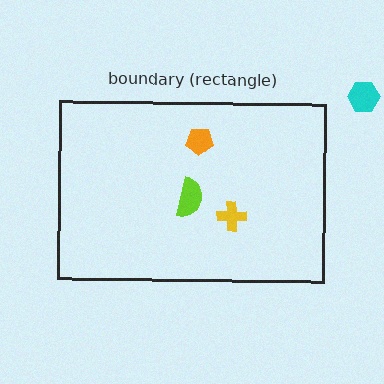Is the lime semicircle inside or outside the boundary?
Inside.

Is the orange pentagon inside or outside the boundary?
Inside.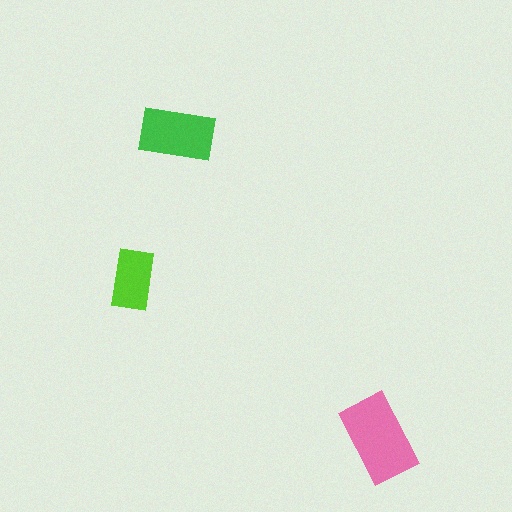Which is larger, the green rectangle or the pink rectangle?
The pink one.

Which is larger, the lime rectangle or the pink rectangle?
The pink one.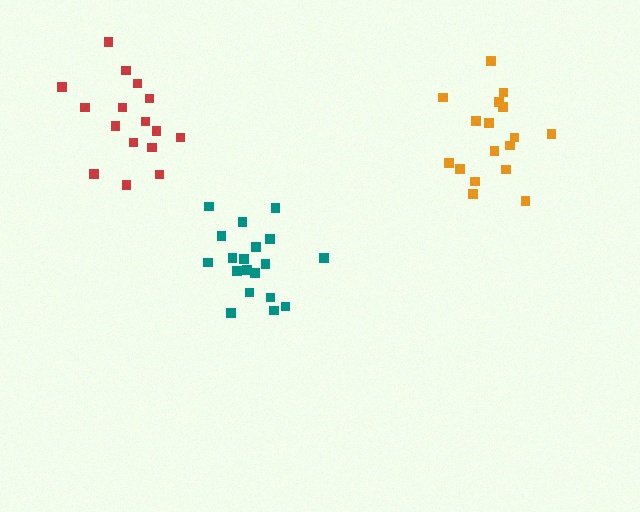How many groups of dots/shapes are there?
There are 3 groups.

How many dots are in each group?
Group 1: 19 dots, Group 2: 17 dots, Group 3: 16 dots (52 total).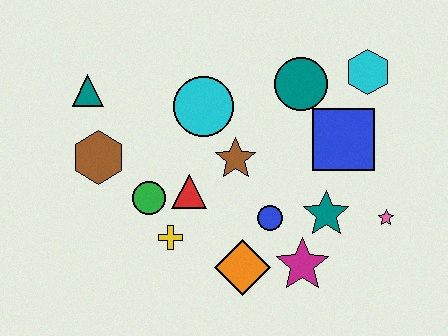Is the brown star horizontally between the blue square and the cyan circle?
Yes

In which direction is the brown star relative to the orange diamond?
The brown star is above the orange diamond.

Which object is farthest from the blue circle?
The teal triangle is farthest from the blue circle.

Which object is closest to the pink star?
The teal star is closest to the pink star.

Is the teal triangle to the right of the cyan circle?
No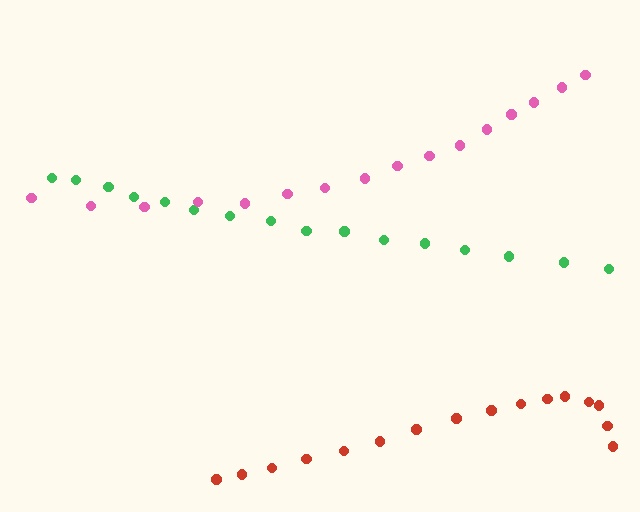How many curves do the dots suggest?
There are 3 distinct paths.